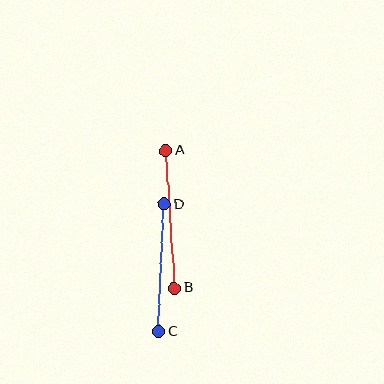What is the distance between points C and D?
The distance is approximately 127 pixels.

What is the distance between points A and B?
The distance is approximately 138 pixels.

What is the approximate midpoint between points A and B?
The midpoint is at approximately (170, 220) pixels.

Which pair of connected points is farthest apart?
Points A and B are farthest apart.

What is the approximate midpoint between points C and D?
The midpoint is at approximately (162, 268) pixels.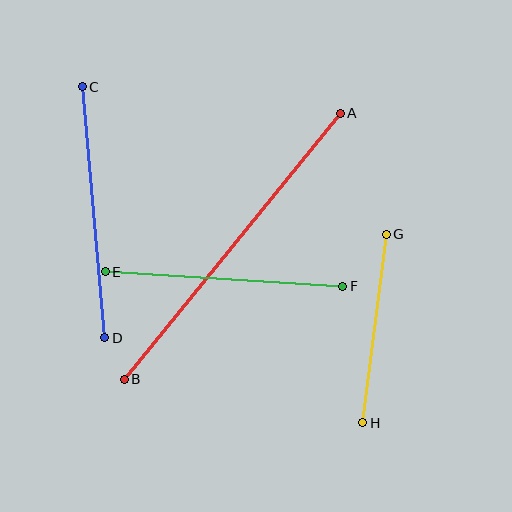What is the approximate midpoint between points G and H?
The midpoint is at approximately (374, 328) pixels.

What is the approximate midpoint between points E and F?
The midpoint is at approximately (224, 279) pixels.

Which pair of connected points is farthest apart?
Points A and B are farthest apart.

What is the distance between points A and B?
The distance is approximately 343 pixels.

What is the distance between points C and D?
The distance is approximately 252 pixels.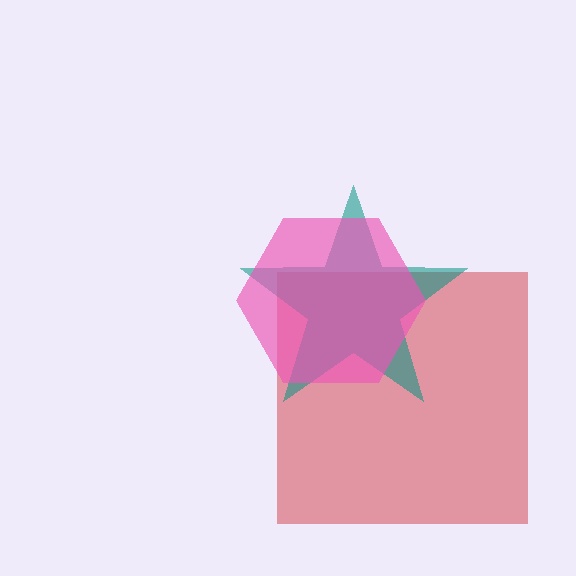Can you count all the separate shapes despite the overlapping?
Yes, there are 3 separate shapes.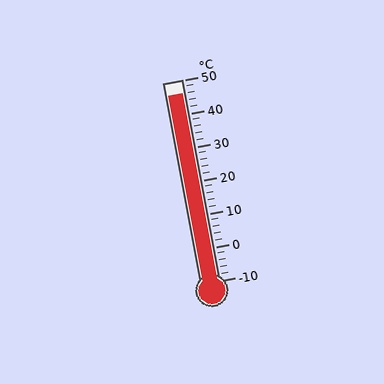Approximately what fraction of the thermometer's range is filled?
The thermometer is filled to approximately 95% of its range.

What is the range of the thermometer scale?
The thermometer scale ranges from -10°C to 50°C.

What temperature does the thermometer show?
The thermometer shows approximately 46°C.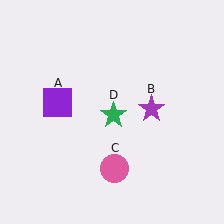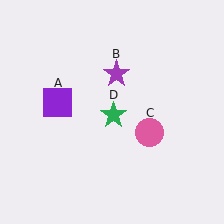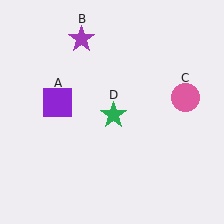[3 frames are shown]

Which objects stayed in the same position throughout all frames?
Purple square (object A) and green star (object D) remained stationary.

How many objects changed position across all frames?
2 objects changed position: purple star (object B), pink circle (object C).